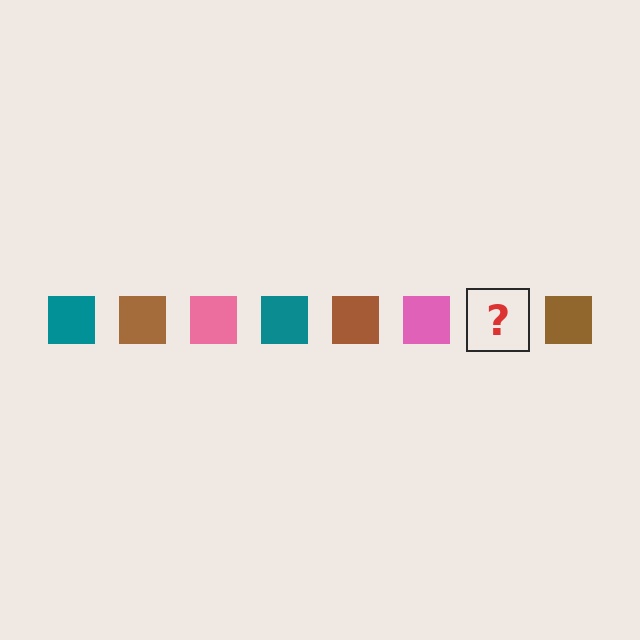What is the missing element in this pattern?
The missing element is a teal square.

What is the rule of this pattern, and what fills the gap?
The rule is that the pattern cycles through teal, brown, pink squares. The gap should be filled with a teal square.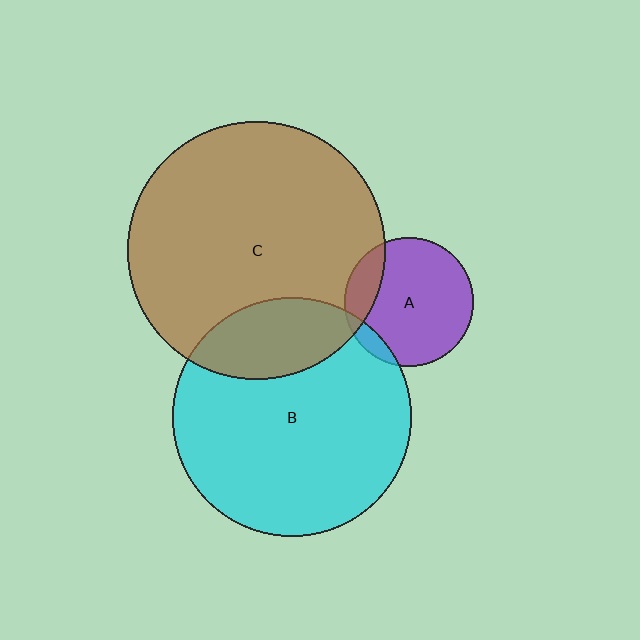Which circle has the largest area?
Circle C (brown).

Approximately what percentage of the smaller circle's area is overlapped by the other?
Approximately 20%.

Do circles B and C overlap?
Yes.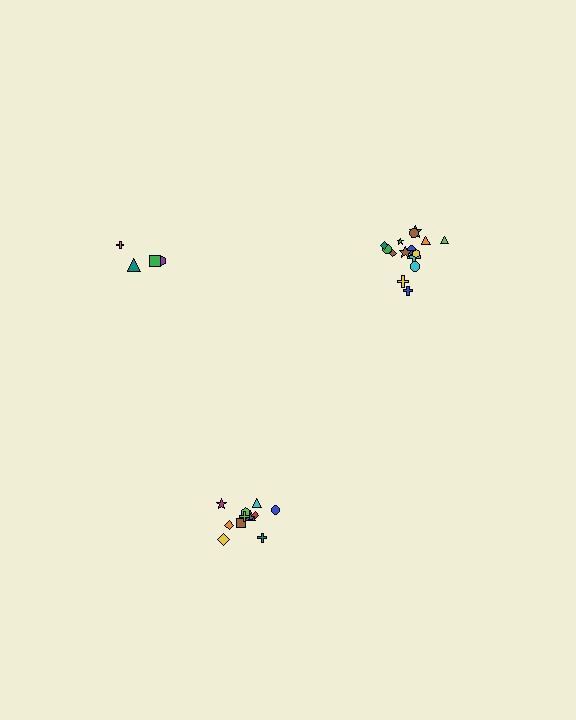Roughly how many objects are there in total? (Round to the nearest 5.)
Roughly 30 objects in total.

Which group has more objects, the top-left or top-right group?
The top-right group.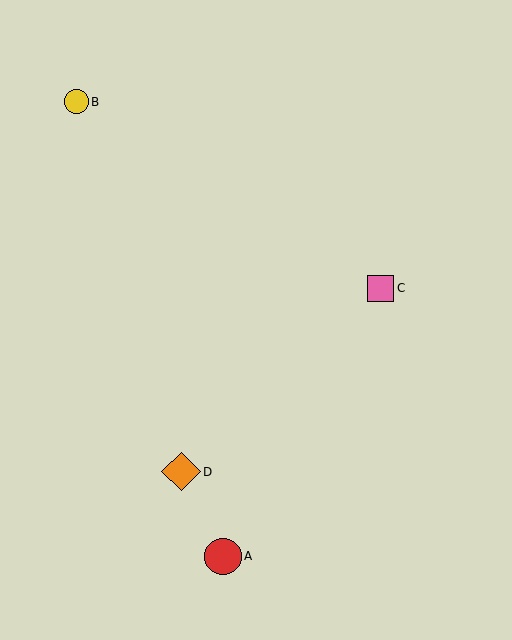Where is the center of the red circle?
The center of the red circle is at (223, 556).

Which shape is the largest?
The orange diamond (labeled D) is the largest.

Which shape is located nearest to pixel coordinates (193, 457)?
The orange diamond (labeled D) at (181, 472) is nearest to that location.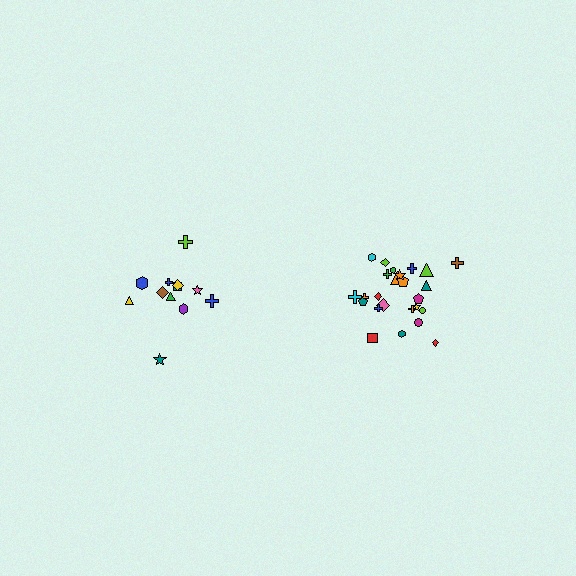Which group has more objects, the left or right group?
The right group.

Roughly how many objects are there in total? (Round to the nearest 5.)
Roughly 35 objects in total.